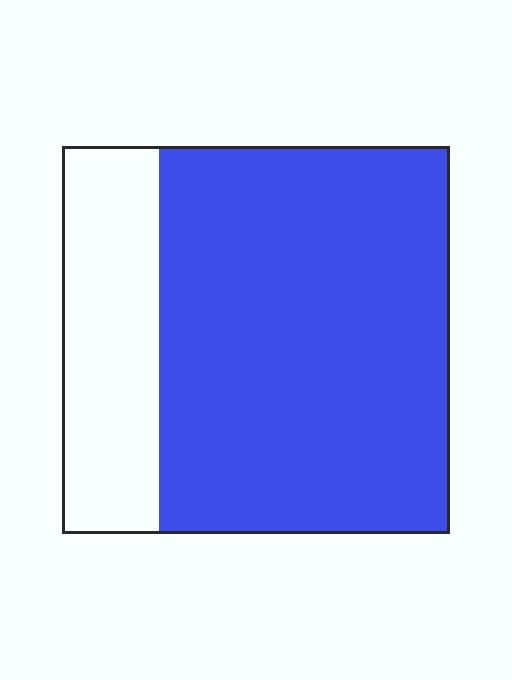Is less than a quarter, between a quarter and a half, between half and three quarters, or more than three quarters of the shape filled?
More than three quarters.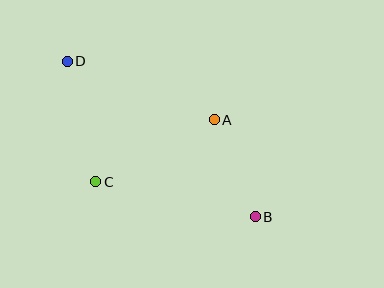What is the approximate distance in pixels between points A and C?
The distance between A and C is approximately 134 pixels.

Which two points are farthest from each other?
Points B and D are farthest from each other.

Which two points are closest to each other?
Points A and B are closest to each other.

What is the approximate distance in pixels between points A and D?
The distance between A and D is approximately 158 pixels.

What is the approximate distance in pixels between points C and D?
The distance between C and D is approximately 124 pixels.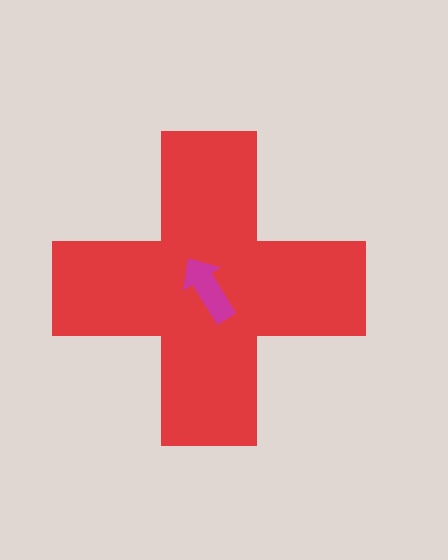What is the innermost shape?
The magenta arrow.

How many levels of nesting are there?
2.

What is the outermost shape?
The red cross.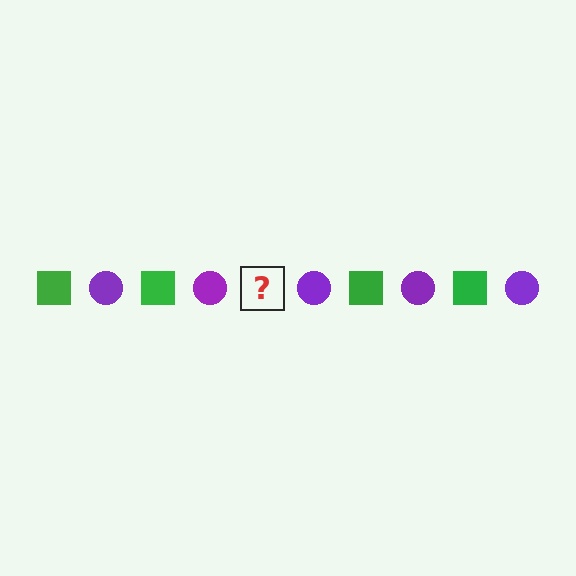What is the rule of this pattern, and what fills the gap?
The rule is that the pattern alternates between green square and purple circle. The gap should be filled with a green square.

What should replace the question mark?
The question mark should be replaced with a green square.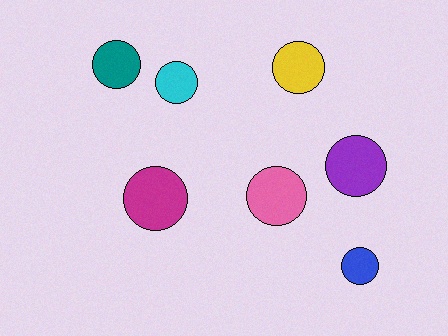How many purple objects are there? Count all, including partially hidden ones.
There is 1 purple object.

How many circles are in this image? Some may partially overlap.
There are 7 circles.